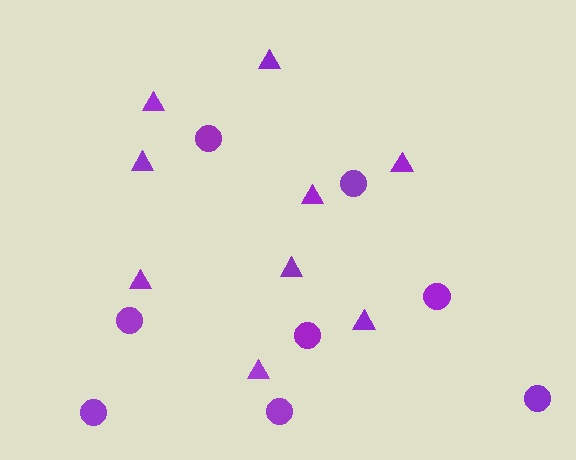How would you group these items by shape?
There are 2 groups: one group of triangles (9) and one group of circles (8).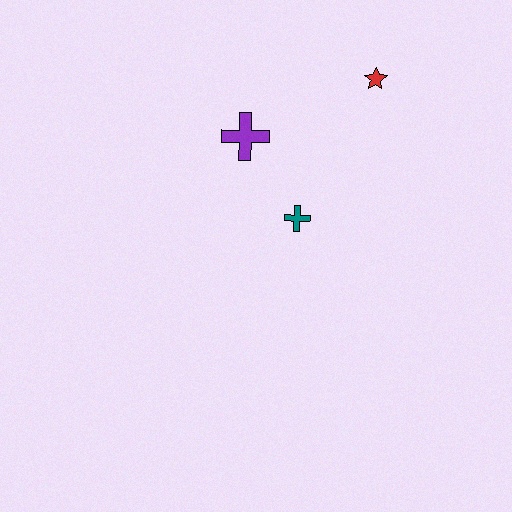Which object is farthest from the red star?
The teal cross is farthest from the red star.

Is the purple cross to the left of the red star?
Yes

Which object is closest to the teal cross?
The purple cross is closest to the teal cross.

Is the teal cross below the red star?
Yes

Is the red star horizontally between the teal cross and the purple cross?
No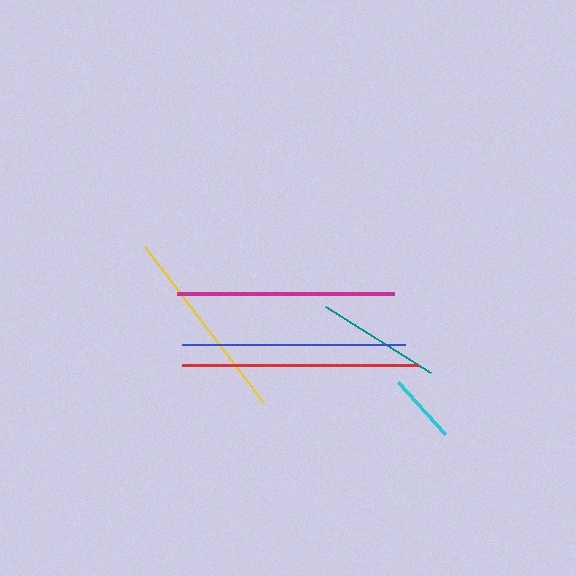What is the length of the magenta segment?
The magenta segment is approximately 217 pixels long.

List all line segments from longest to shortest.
From longest to shortest: red, blue, magenta, yellow, teal, cyan.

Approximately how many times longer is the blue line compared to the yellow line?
The blue line is approximately 1.1 times the length of the yellow line.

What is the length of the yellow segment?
The yellow segment is approximately 197 pixels long.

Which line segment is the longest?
The red line is the longest at approximately 235 pixels.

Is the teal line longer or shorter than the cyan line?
The teal line is longer than the cyan line.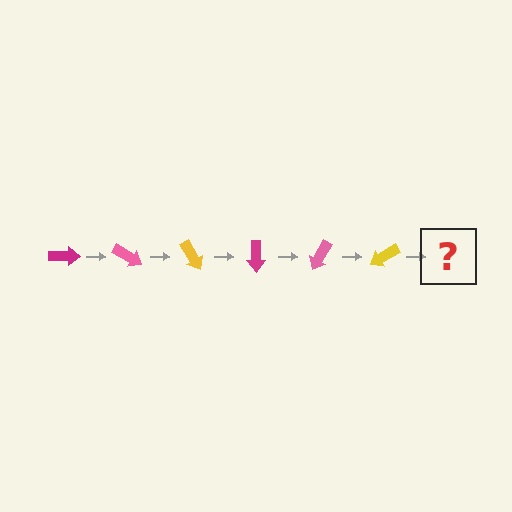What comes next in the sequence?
The next element should be a magenta arrow, rotated 180 degrees from the start.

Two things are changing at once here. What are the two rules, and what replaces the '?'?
The two rules are that it rotates 30 degrees each step and the color cycles through magenta, pink, and yellow. The '?' should be a magenta arrow, rotated 180 degrees from the start.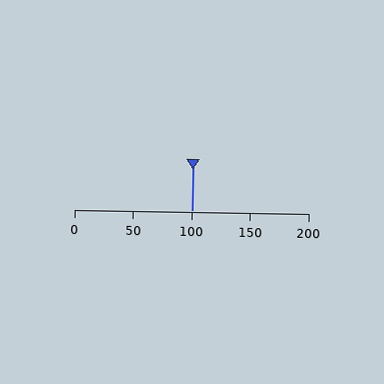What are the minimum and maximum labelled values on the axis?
The axis runs from 0 to 200.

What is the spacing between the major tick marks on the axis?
The major ticks are spaced 50 apart.